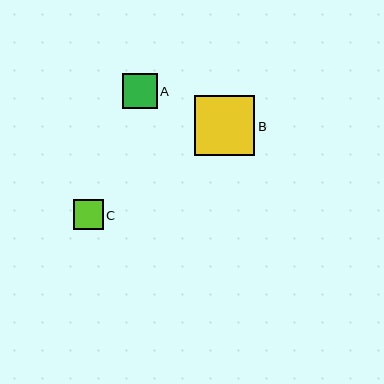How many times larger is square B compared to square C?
Square B is approximately 2.0 times the size of square C.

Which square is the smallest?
Square C is the smallest with a size of approximately 30 pixels.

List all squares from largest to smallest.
From largest to smallest: B, A, C.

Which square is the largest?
Square B is the largest with a size of approximately 60 pixels.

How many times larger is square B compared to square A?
Square B is approximately 1.7 times the size of square A.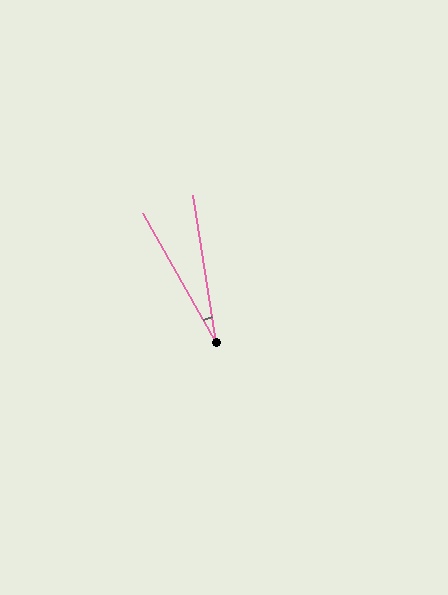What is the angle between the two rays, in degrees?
Approximately 20 degrees.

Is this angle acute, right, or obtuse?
It is acute.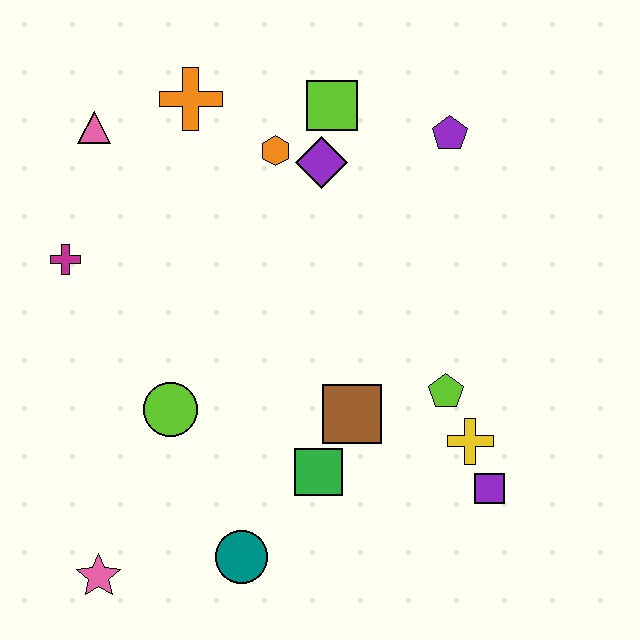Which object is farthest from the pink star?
The purple pentagon is farthest from the pink star.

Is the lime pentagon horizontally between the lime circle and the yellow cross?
Yes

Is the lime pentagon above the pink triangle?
No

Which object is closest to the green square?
The brown square is closest to the green square.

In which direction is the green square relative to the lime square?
The green square is below the lime square.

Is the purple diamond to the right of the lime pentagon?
No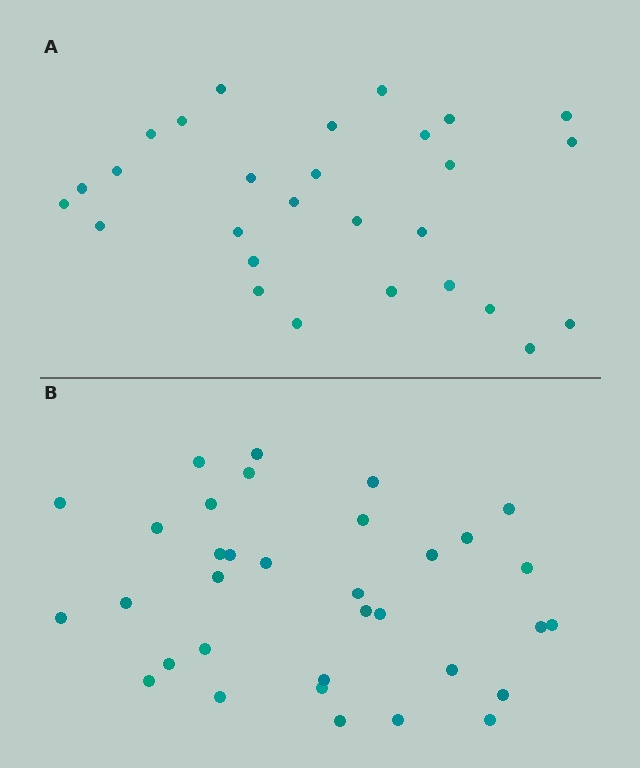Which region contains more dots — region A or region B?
Region B (the bottom region) has more dots.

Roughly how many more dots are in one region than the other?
Region B has about 6 more dots than region A.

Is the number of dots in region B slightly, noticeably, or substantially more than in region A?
Region B has only slightly more — the two regions are fairly close. The ratio is roughly 1.2 to 1.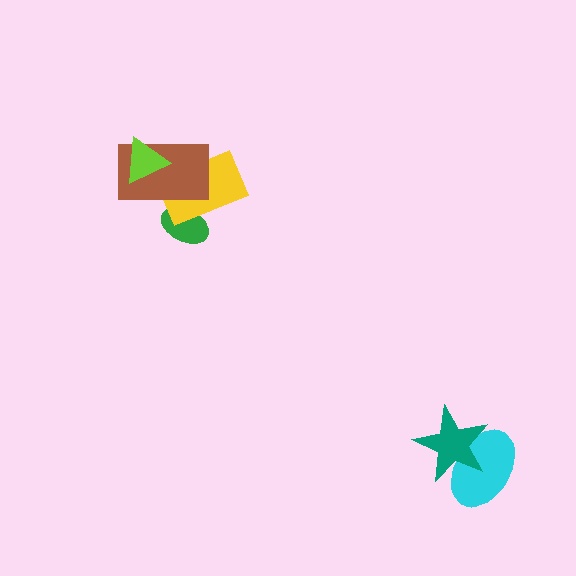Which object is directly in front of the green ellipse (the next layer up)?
The yellow rectangle is directly in front of the green ellipse.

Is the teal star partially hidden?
No, no other shape covers it.